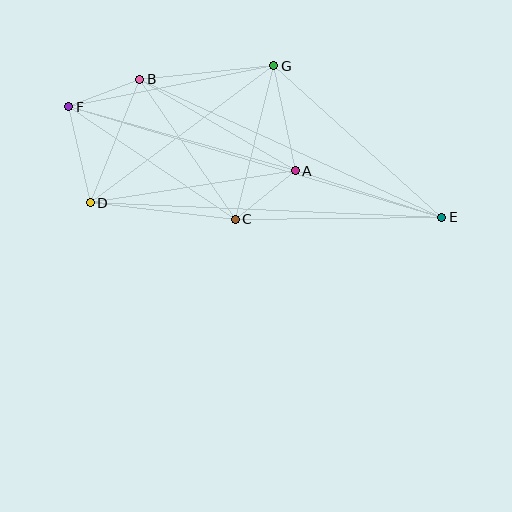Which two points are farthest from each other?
Points E and F are farthest from each other.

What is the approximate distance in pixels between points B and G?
The distance between B and G is approximately 135 pixels.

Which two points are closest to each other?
Points B and F are closest to each other.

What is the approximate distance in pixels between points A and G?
The distance between A and G is approximately 107 pixels.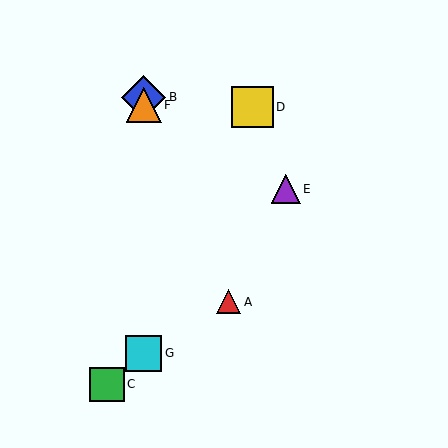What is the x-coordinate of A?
Object A is at x≈229.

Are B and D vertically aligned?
No, B is at x≈144 and D is at x≈253.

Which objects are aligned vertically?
Objects B, F, G are aligned vertically.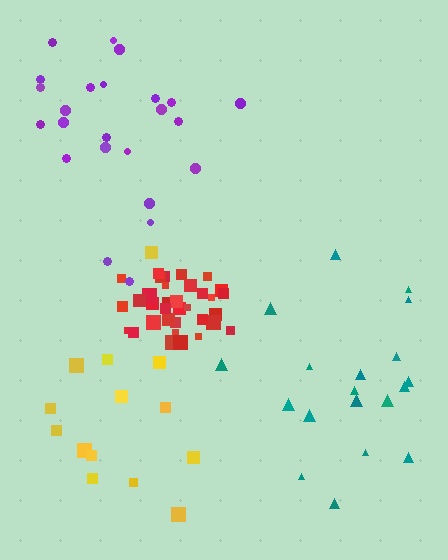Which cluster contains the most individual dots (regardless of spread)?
Red (34).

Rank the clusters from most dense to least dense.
red, purple, teal, yellow.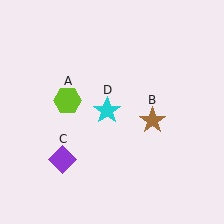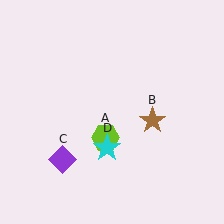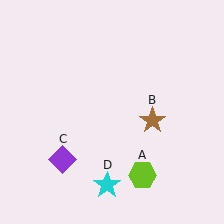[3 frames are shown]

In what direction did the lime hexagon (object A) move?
The lime hexagon (object A) moved down and to the right.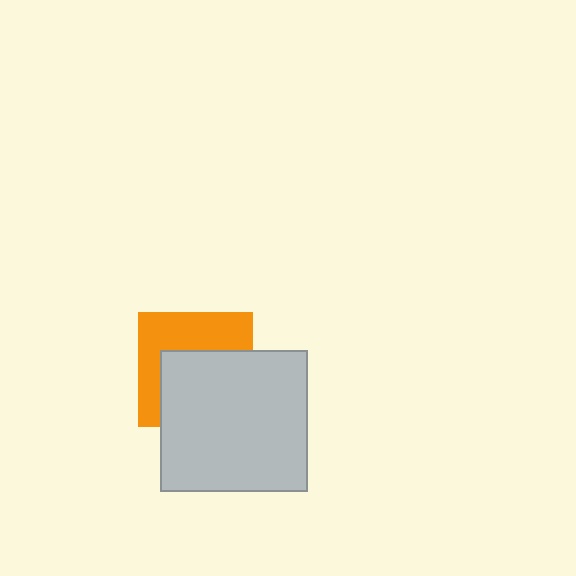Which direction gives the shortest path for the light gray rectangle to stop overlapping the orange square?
Moving down gives the shortest separation.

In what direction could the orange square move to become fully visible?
The orange square could move up. That would shift it out from behind the light gray rectangle entirely.